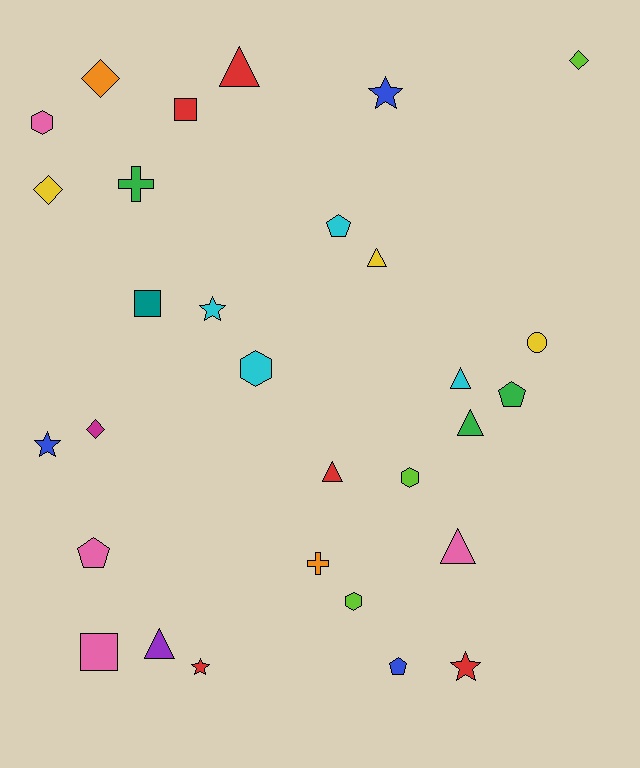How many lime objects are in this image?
There are 3 lime objects.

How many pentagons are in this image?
There are 4 pentagons.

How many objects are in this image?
There are 30 objects.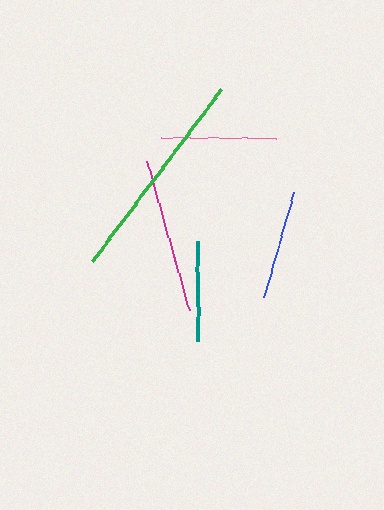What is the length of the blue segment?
The blue segment is approximately 109 pixels long.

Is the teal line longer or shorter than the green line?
The green line is longer than the teal line.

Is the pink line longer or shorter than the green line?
The green line is longer than the pink line.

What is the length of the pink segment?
The pink segment is approximately 115 pixels long.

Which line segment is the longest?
The green line is the longest at approximately 215 pixels.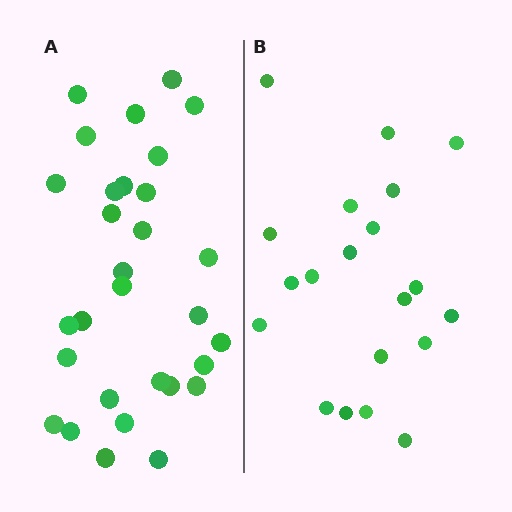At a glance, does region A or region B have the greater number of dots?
Region A (the left region) has more dots.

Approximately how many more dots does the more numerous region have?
Region A has roughly 10 or so more dots than region B.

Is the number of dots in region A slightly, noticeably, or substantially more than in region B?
Region A has substantially more. The ratio is roughly 1.5 to 1.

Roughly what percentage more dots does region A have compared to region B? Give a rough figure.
About 50% more.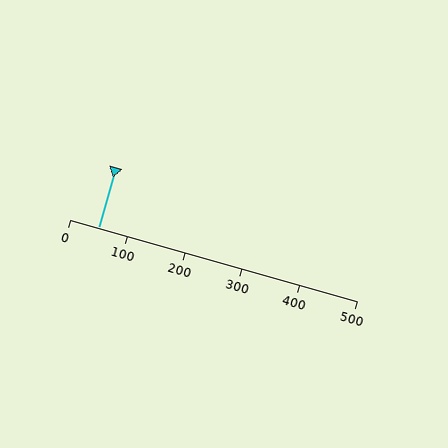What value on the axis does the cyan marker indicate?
The marker indicates approximately 50.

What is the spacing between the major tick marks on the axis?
The major ticks are spaced 100 apart.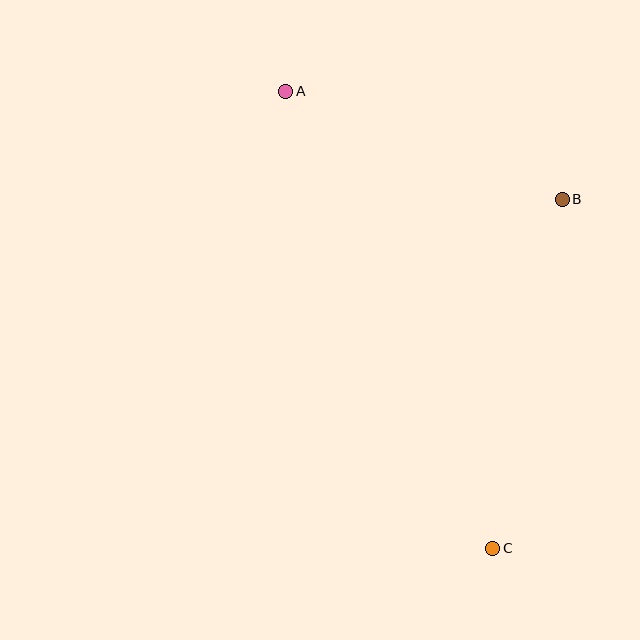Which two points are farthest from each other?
Points A and C are farthest from each other.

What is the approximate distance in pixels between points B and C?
The distance between B and C is approximately 356 pixels.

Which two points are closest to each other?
Points A and B are closest to each other.